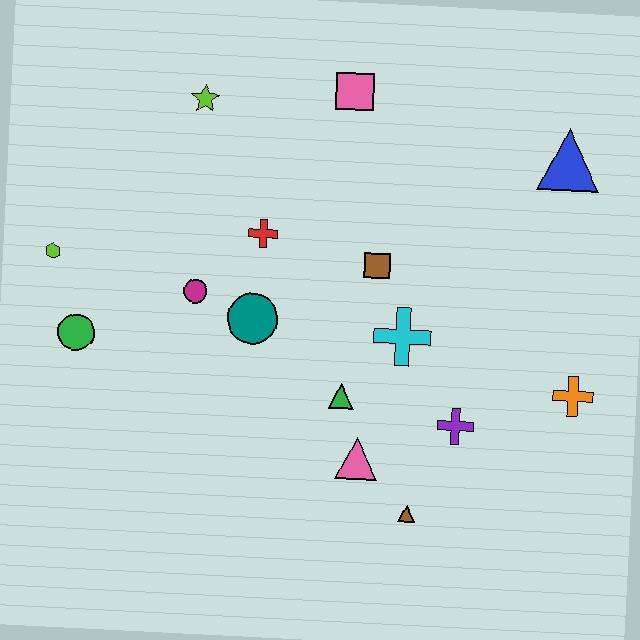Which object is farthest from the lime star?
The orange cross is farthest from the lime star.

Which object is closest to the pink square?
The lime star is closest to the pink square.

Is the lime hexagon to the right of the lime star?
No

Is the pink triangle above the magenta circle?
No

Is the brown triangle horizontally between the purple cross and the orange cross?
No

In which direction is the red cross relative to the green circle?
The red cross is to the right of the green circle.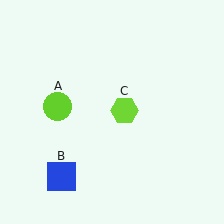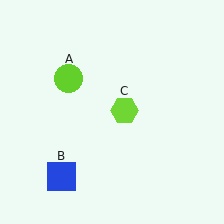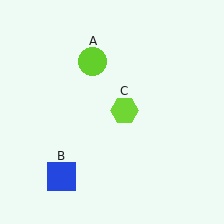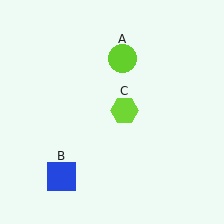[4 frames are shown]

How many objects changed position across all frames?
1 object changed position: lime circle (object A).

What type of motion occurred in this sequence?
The lime circle (object A) rotated clockwise around the center of the scene.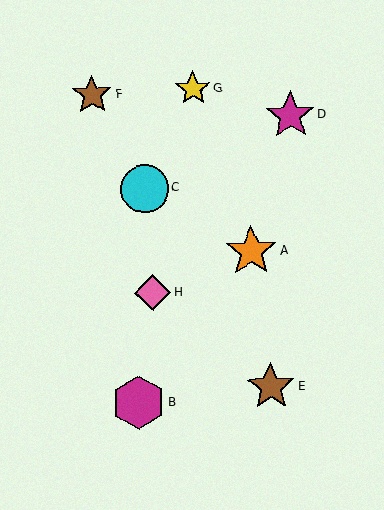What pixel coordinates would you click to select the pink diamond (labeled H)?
Click at (153, 293) to select the pink diamond H.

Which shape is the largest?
The magenta hexagon (labeled B) is the largest.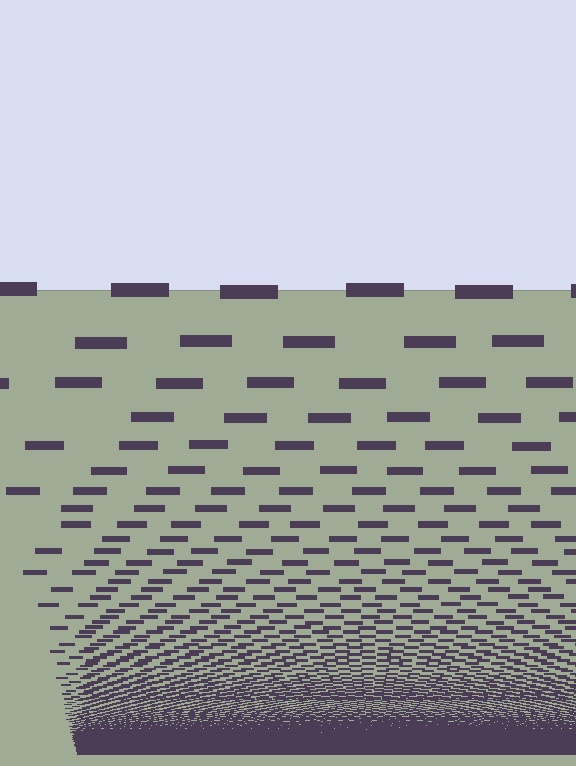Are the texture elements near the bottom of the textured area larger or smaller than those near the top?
Smaller. The gradient is inverted — elements near the bottom are smaller and denser.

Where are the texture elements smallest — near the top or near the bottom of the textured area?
Near the bottom.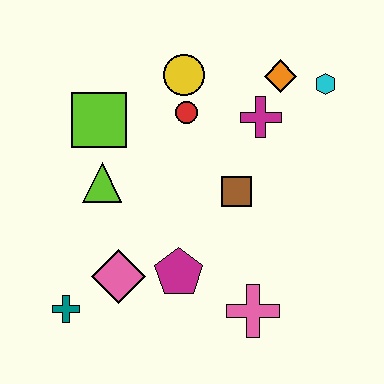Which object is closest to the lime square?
The lime triangle is closest to the lime square.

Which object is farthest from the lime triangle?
The cyan hexagon is farthest from the lime triangle.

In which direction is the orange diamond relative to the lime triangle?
The orange diamond is to the right of the lime triangle.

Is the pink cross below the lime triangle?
Yes